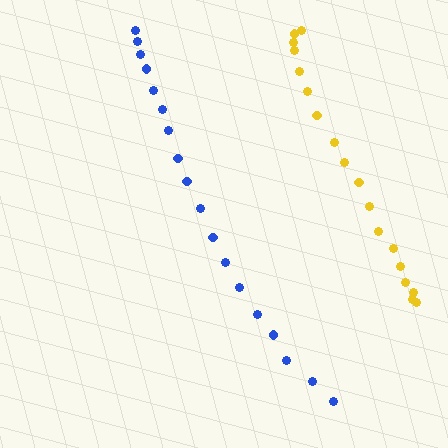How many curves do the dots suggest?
There are 2 distinct paths.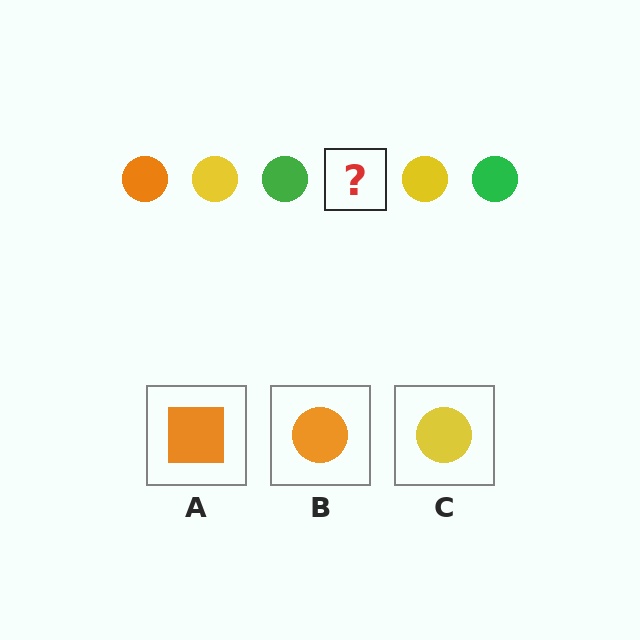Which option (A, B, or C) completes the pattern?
B.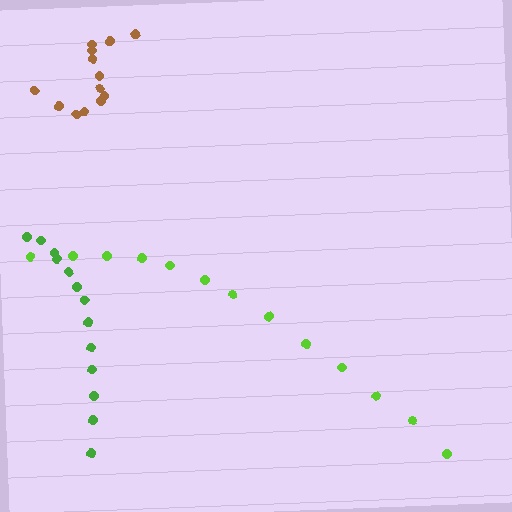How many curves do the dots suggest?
There are 3 distinct paths.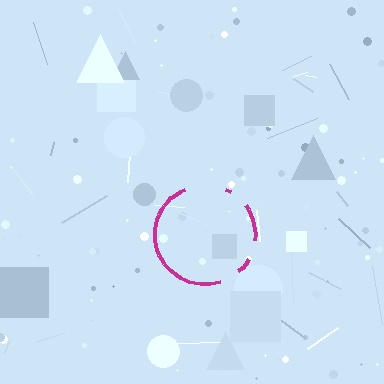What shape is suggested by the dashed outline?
The dashed outline suggests a circle.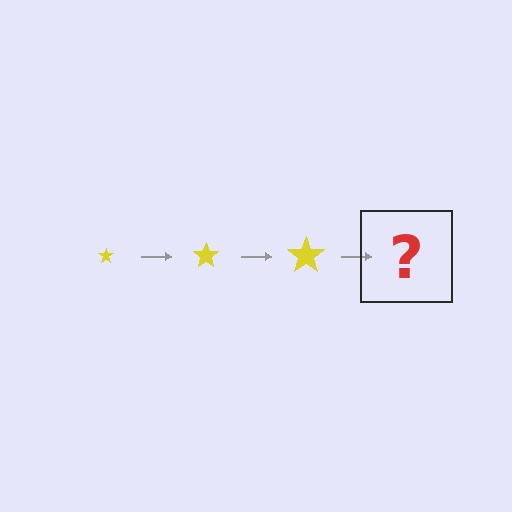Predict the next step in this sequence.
The next step is a yellow star, larger than the previous one.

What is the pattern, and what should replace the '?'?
The pattern is that the star gets progressively larger each step. The '?' should be a yellow star, larger than the previous one.